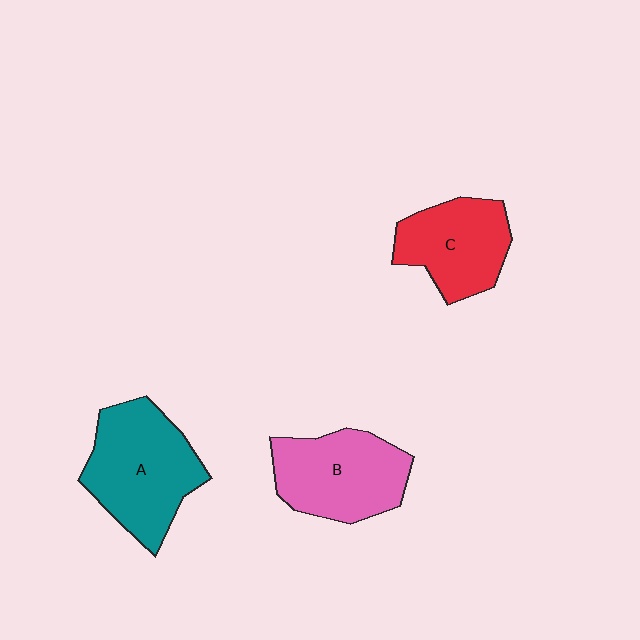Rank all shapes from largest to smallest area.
From largest to smallest: A (teal), B (pink), C (red).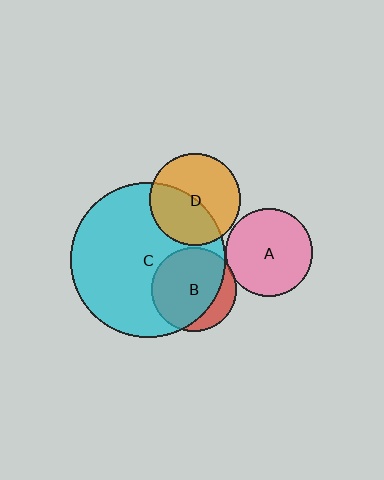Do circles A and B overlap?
Yes.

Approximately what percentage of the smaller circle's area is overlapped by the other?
Approximately 5%.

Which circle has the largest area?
Circle C (cyan).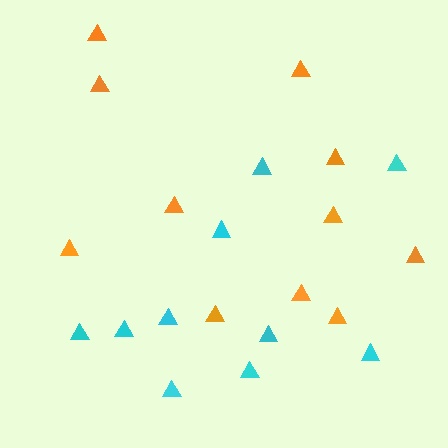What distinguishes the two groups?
There are 2 groups: one group of cyan triangles (10) and one group of orange triangles (11).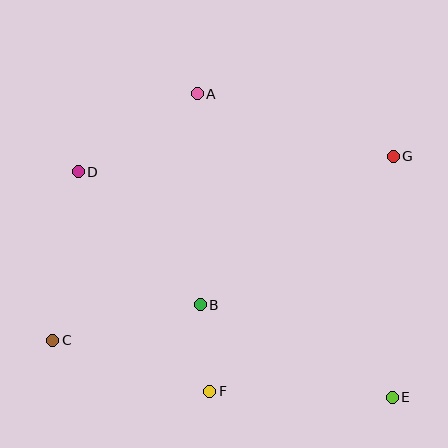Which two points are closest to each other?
Points B and F are closest to each other.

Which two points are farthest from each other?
Points C and G are farthest from each other.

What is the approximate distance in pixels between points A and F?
The distance between A and F is approximately 298 pixels.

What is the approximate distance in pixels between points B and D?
The distance between B and D is approximately 180 pixels.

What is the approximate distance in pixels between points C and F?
The distance between C and F is approximately 165 pixels.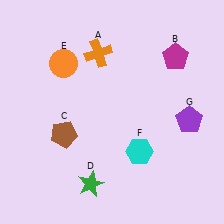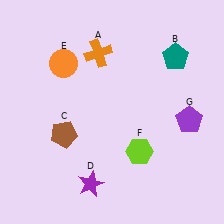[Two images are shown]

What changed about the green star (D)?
In Image 1, D is green. In Image 2, it changed to purple.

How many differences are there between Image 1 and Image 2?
There are 3 differences between the two images.